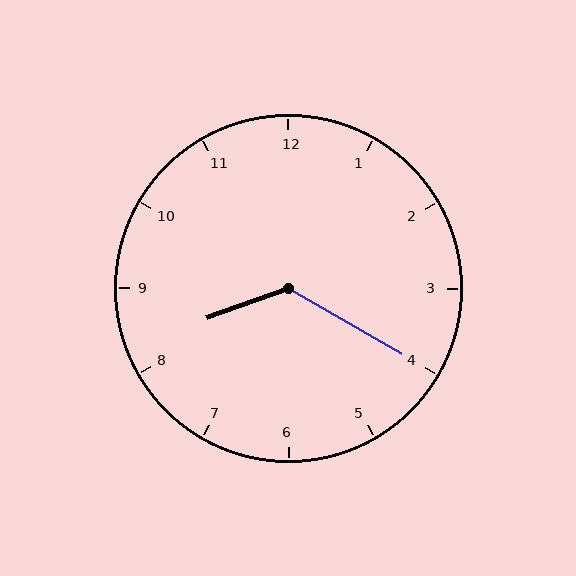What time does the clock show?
8:20.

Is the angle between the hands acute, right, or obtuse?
It is obtuse.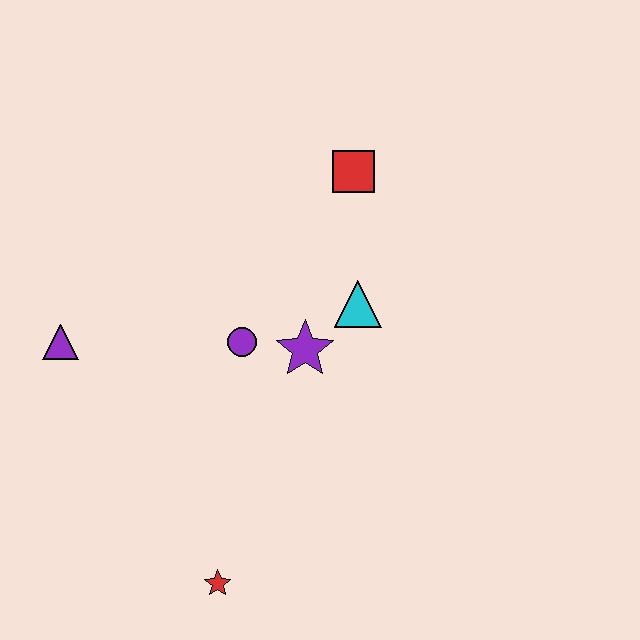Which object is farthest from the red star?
The red square is farthest from the red star.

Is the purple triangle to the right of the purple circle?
No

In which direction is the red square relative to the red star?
The red square is above the red star.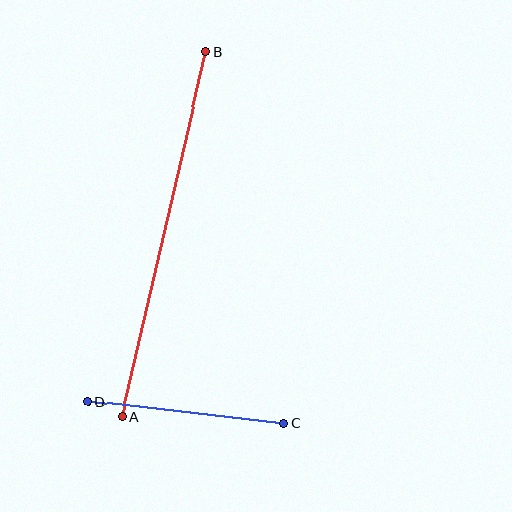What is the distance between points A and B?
The distance is approximately 375 pixels.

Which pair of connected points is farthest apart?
Points A and B are farthest apart.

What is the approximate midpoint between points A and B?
The midpoint is at approximately (164, 235) pixels.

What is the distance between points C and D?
The distance is approximately 197 pixels.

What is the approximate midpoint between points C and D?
The midpoint is at approximately (186, 412) pixels.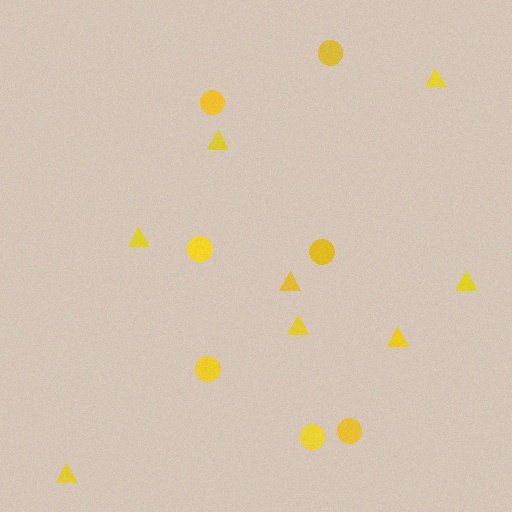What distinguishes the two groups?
There are 2 groups: one group of triangles (8) and one group of circles (7).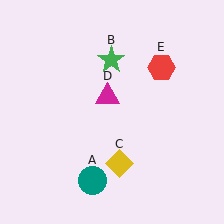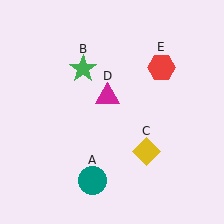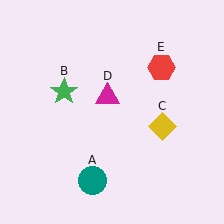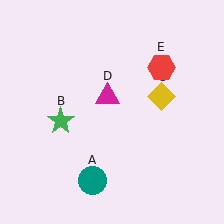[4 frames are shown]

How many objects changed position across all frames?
2 objects changed position: green star (object B), yellow diamond (object C).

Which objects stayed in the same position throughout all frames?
Teal circle (object A) and magenta triangle (object D) and red hexagon (object E) remained stationary.